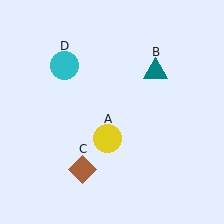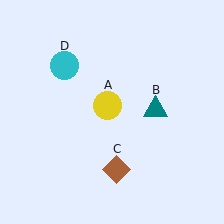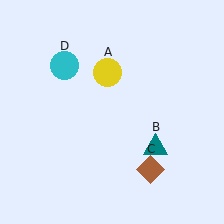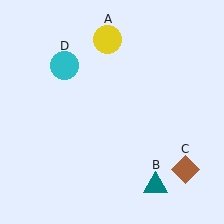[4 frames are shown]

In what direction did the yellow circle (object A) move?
The yellow circle (object A) moved up.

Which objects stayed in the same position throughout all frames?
Cyan circle (object D) remained stationary.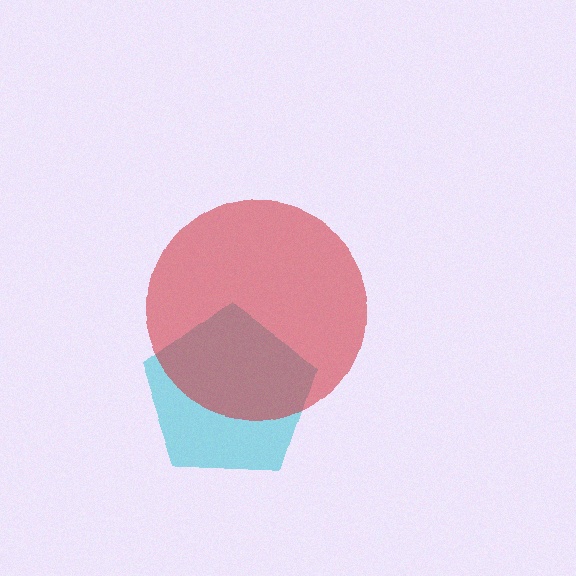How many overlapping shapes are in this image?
There are 2 overlapping shapes in the image.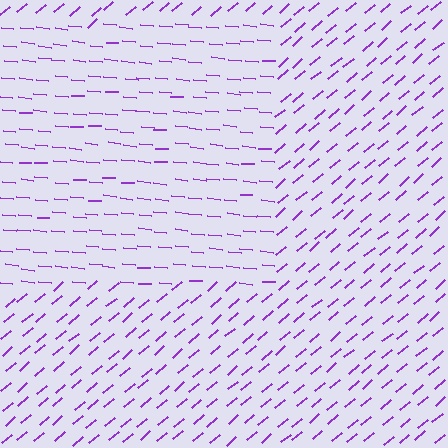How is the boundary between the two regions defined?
The boundary is defined purely by a change in line orientation (approximately 45 degrees difference). All lines are the same color and thickness.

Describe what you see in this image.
The image is filled with small purple line segments. A rectangle region in the image has lines oriented differently from the surrounding lines, creating a visible texture boundary.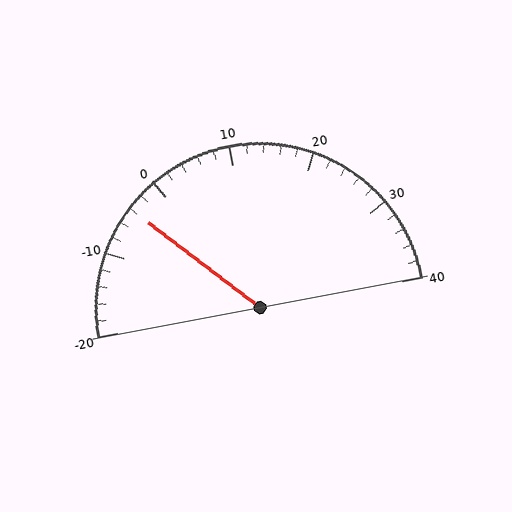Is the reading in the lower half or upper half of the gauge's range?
The reading is in the lower half of the range (-20 to 40).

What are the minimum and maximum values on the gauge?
The gauge ranges from -20 to 40.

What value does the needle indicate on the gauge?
The needle indicates approximately -4.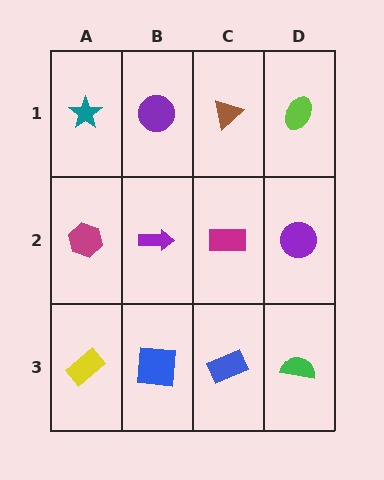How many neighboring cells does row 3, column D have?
2.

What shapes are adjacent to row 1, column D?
A purple circle (row 2, column D), a brown triangle (row 1, column C).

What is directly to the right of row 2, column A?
A purple arrow.